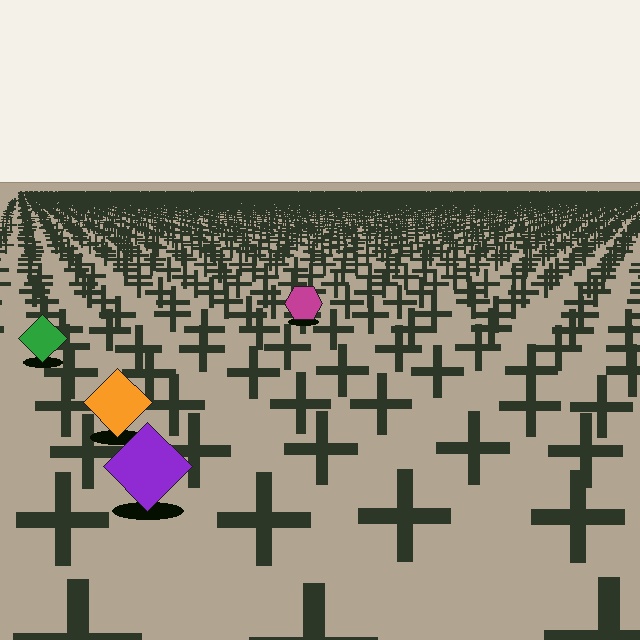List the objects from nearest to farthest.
From nearest to farthest: the purple diamond, the orange diamond, the green diamond, the magenta hexagon.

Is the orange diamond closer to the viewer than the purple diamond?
No. The purple diamond is closer — you can tell from the texture gradient: the ground texture is coarser near it.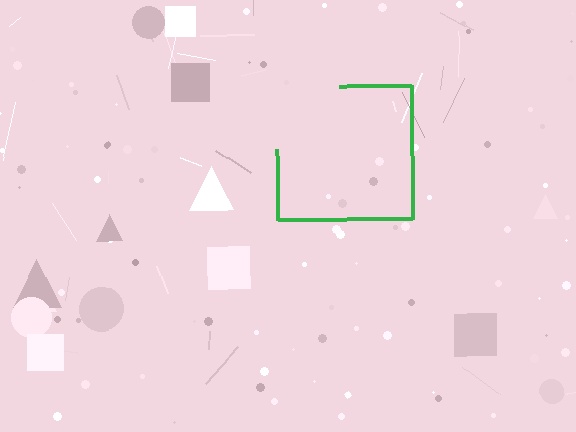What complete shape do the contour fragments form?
The contour fragments form a square.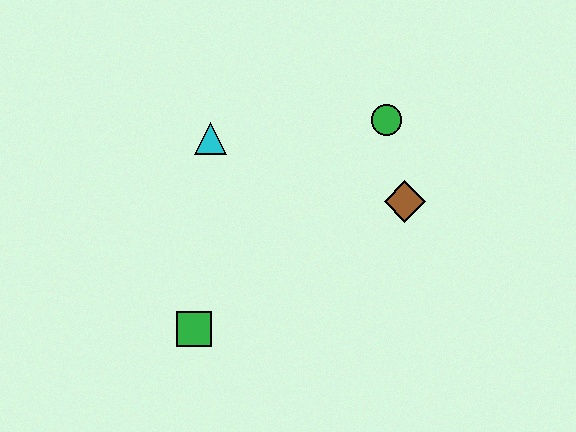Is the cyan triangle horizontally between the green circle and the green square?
Yes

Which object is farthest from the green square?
The green circle is farthest from the green square.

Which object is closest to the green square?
The cyan triangle is closest to the green square.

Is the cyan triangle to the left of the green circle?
Yes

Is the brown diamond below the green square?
No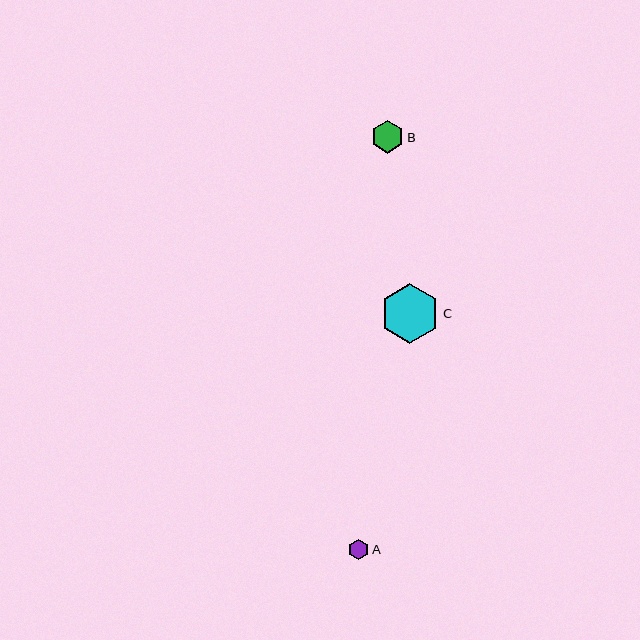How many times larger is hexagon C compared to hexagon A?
Hexagon C is approximately 3.0 times the size of hexagon A.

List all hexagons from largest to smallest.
From largest to smallest: C, B, A.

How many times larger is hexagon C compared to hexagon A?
Hexagon C is approximately 3.0 times the size of hexagon A.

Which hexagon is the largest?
Hexagon C is the largest with a size of approximately 60 pixels.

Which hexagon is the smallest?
Hexagon A is the smallest with a size of approximately 20 pixels.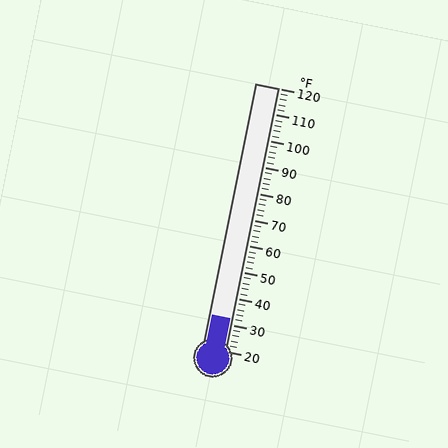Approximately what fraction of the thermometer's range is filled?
The thermometer is filled to approximately 10% of its range.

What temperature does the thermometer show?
The thermometer shows approximately 32°F.